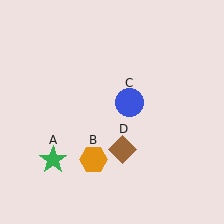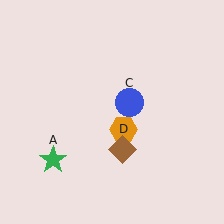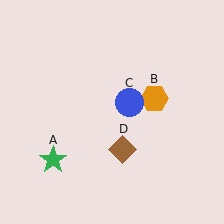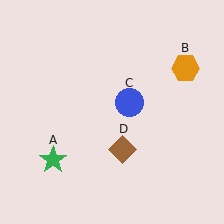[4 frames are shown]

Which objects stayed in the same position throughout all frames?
Green star (object A) and blue circle (object C) and brown diamond (object D) remained stationary.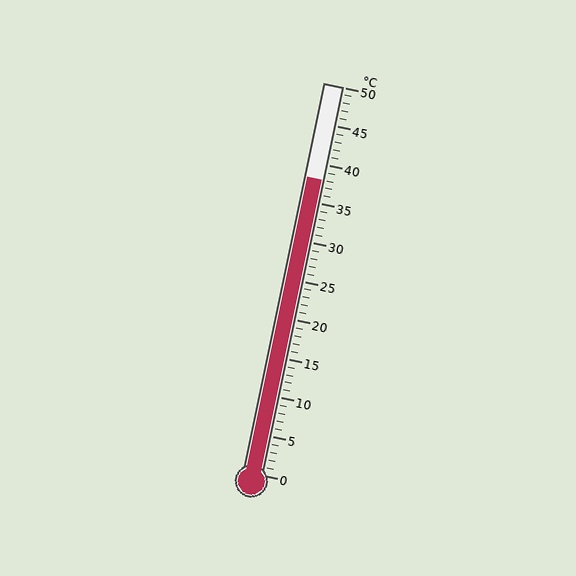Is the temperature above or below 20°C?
The temperature is above 20°C.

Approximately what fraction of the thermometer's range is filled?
The thermometer is filled to approximately 75% of its range.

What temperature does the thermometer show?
The thermometer shows approximately 38°C.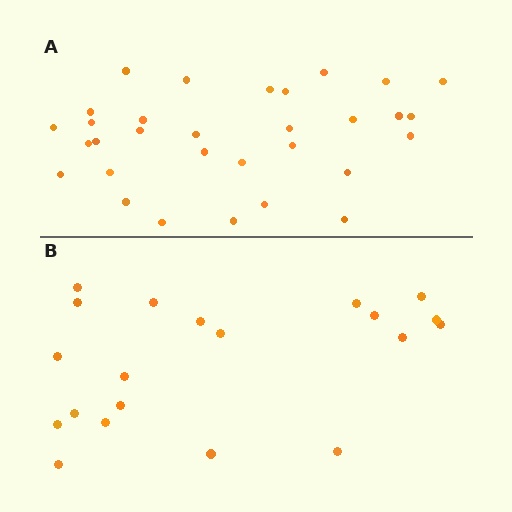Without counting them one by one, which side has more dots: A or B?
Region A (the top region) has more dots.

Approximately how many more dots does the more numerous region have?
Region A has roughly 12 or so more dots than region B.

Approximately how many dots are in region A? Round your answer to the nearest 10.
About 30 dots. (The exact count is 31, which rounds to 30.)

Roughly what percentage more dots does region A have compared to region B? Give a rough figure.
About 55% more.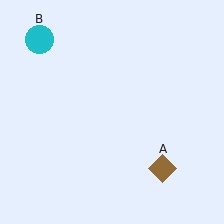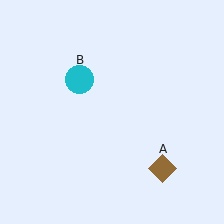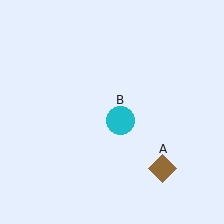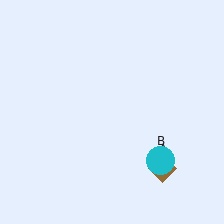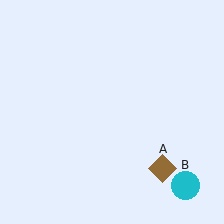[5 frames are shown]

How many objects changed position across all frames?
1 object changed position: cyan circle (object B).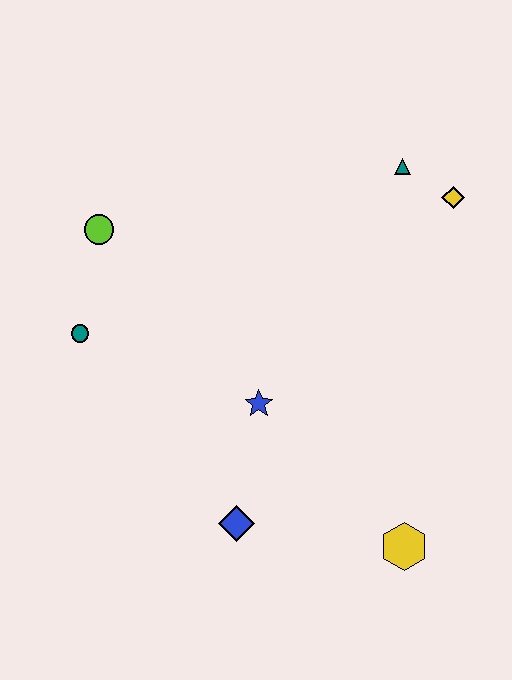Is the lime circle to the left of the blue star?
Yes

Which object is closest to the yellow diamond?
The teal triangle is closest to the yellow diamond.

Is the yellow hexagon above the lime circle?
No